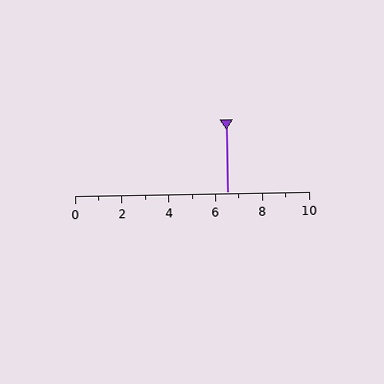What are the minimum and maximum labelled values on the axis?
The axis runs from 0 to 10.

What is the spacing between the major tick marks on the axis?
The major ticks are spaced 2 apart.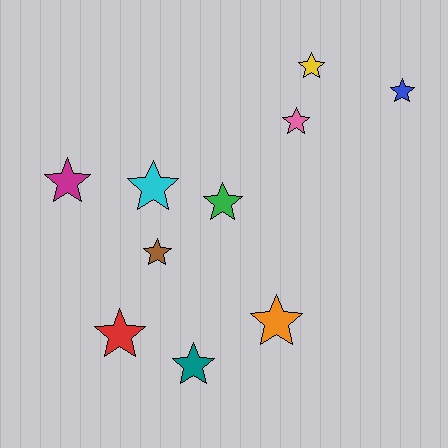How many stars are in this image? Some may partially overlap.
There are 10 stars.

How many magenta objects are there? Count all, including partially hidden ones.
There is 1 magenta object.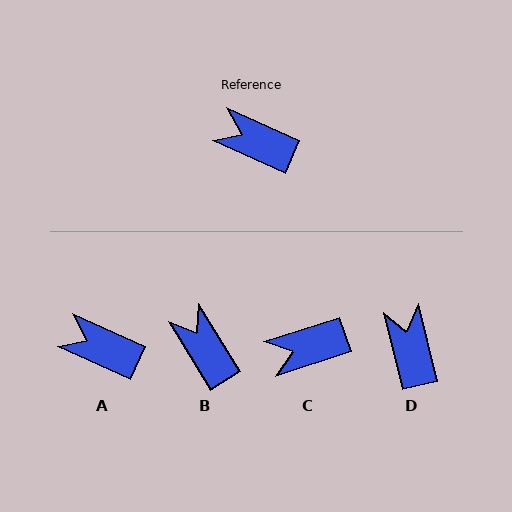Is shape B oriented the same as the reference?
No, it is off by about 34 degrees.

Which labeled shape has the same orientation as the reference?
A.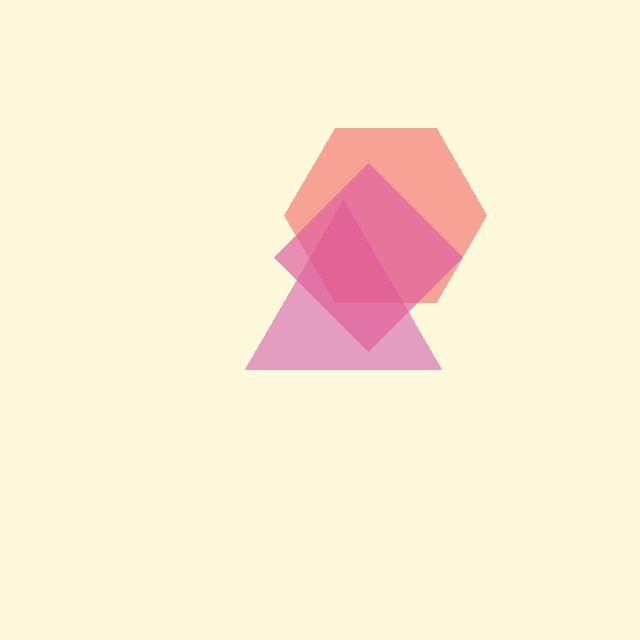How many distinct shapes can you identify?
There are 3 distinct shapes: a magenta triangle, a red hexagon, a pink diamond.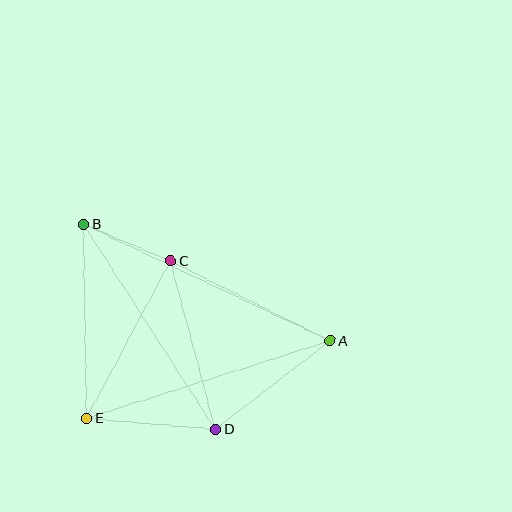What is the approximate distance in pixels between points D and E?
The distance between D and E is approximately 129 pixels.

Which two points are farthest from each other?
Points A and B are farthest from each other.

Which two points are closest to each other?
Points B and C are closest to each other.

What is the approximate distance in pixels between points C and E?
The distance between C and E is approximately 178 pixels.